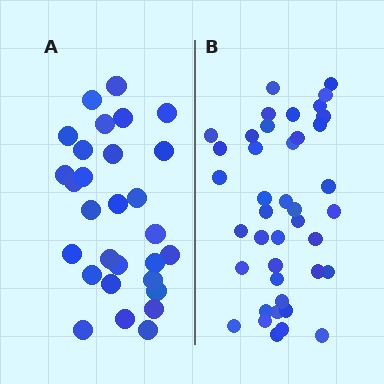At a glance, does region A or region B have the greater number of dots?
Region B (the right region) has more dots.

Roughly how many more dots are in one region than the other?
Region B has roughly 12 or so more dots than region A.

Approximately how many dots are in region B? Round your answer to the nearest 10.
About 40 dots. (The exact count is 41, which rounds to 40.)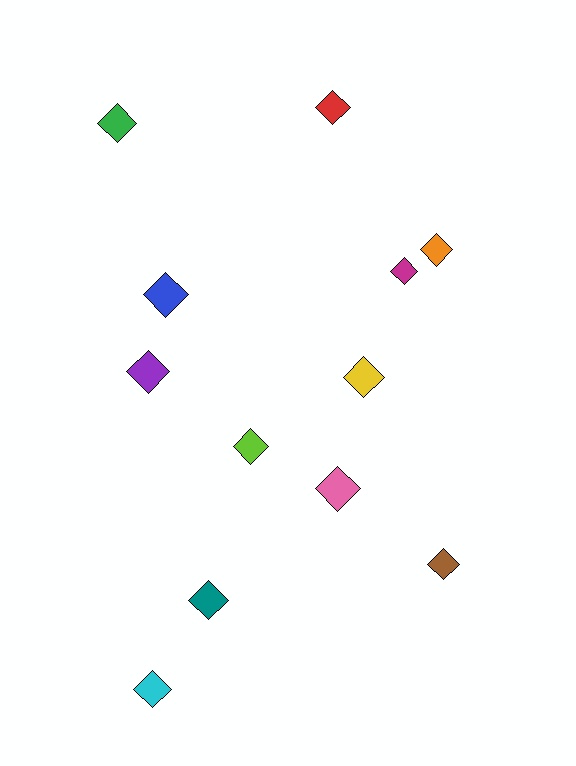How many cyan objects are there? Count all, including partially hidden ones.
There is 1 cyan object.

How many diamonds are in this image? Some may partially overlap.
There are 12 diamonds.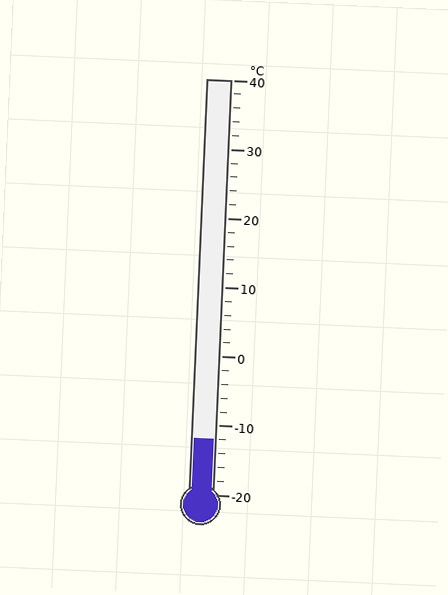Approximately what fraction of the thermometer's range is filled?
The thermometer is filled to approximately 15% of its range.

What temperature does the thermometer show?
The thermometer shows approximately -12°C.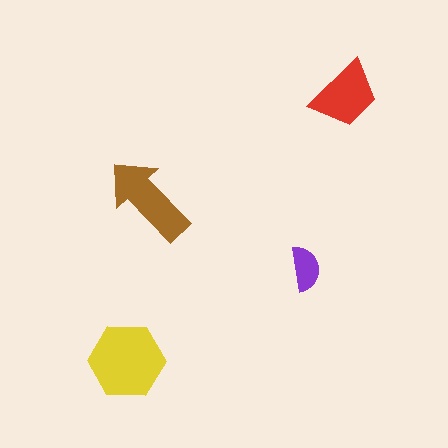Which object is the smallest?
The purple semicircle.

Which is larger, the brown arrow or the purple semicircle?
The brown arrow.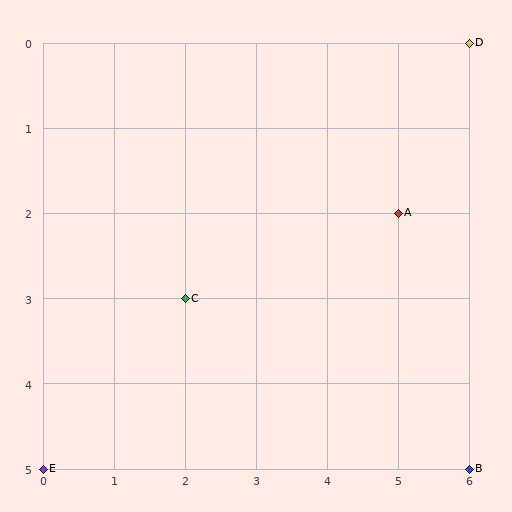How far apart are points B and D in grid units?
Points B and D are 5 rows apart.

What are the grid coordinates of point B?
Point B is at grid coordinates (6, 5).